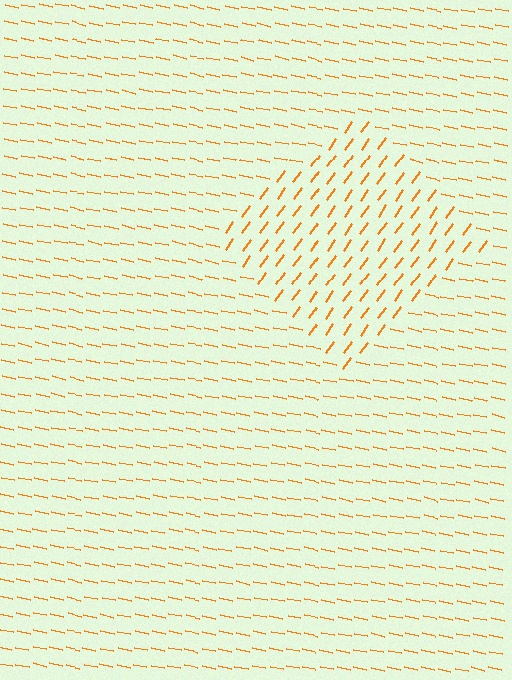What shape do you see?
I see a diamond.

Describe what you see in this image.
The image is filled with small orange line segments. A diamond region in the image has lines oriented differently from the surrounding lines, creating a visible texture boundary.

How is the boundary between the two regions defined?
The boundary is defined purely by a change in line orientation (approximately 66 degrees difference). All lines are the same color and thickness.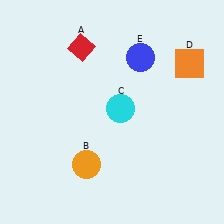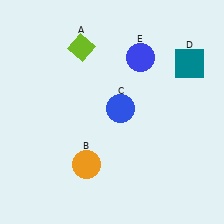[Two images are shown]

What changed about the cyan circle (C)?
In Image 1, C is cyan. In Image 2, it changed to blue.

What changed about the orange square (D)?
In Image 1, D is orange. In Image 2, it changed to teal.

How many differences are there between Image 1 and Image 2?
There are 3 differences between the two images.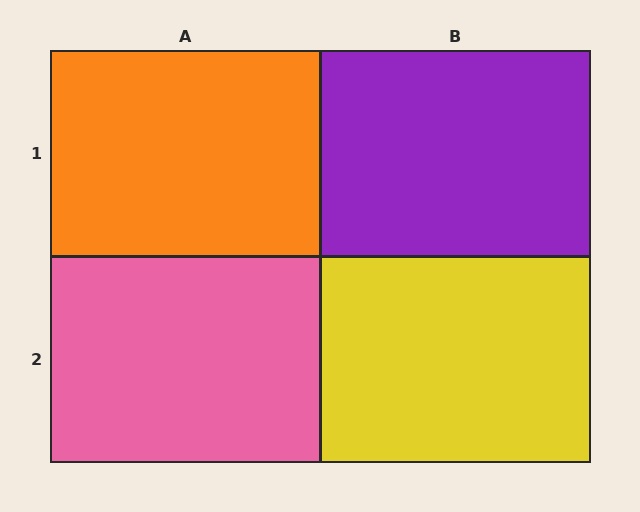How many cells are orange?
1 cell is orange.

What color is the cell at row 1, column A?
Orange.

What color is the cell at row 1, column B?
Purple.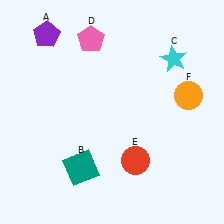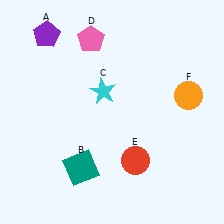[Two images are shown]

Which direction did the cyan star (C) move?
The cyan star (C) moved left.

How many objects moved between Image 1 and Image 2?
1 object moved between the two images.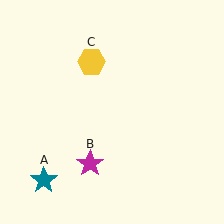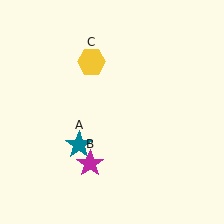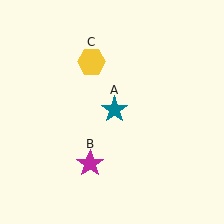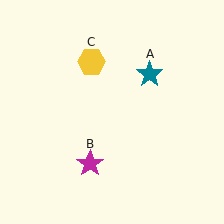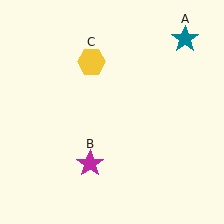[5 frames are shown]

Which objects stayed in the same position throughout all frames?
Magenta star (object B) and yellow hexagon (object C) remained stationary.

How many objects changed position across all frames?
1 object changed position: teal star (object A).